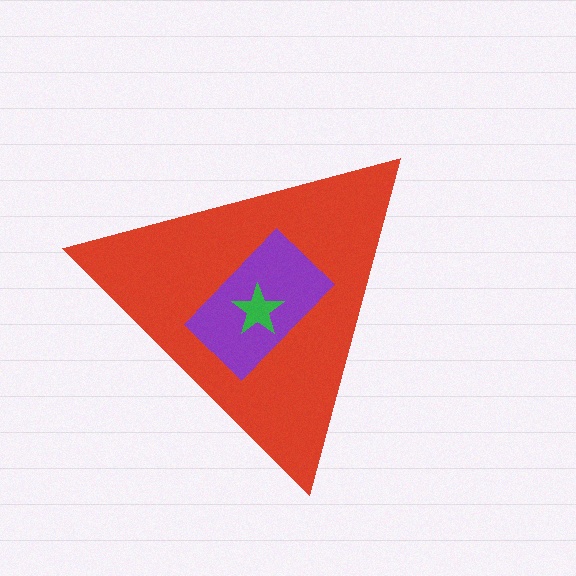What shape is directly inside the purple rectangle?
The green star.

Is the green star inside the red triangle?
Yes.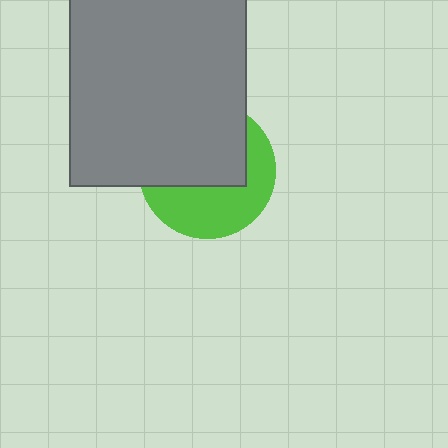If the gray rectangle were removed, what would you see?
You would see the complete lime circle.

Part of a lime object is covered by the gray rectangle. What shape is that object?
It is a circle.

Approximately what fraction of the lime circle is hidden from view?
Roughly 55% of the lime circle is hidden behind the gray rectangle.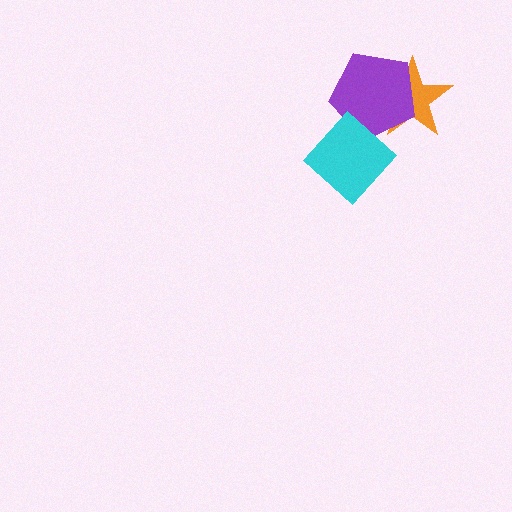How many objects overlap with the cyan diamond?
1 object overlaps with the cyan diamond.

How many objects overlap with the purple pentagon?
2 objects overlap with the purple pentagon.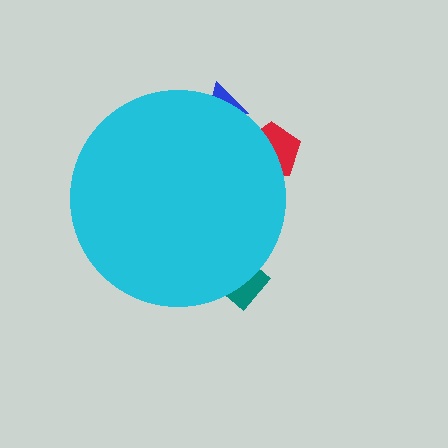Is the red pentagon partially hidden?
Yes, the red pentagon is partially hidden behind the cyan circle.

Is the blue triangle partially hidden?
Yes, the blue triangle is partially hidden behind the cyan circle.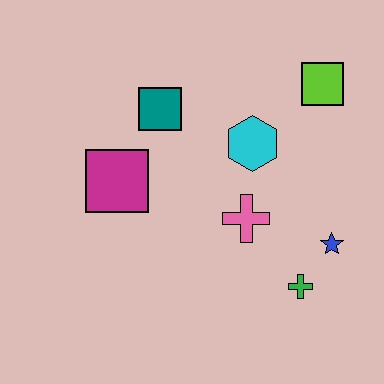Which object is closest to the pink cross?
The cyan hexagon is closest to the pink cross.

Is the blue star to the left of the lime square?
No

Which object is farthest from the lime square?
The magenta square is farthest from the lime square.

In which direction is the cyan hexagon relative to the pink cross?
The cyan hexagon is above the pink cross.